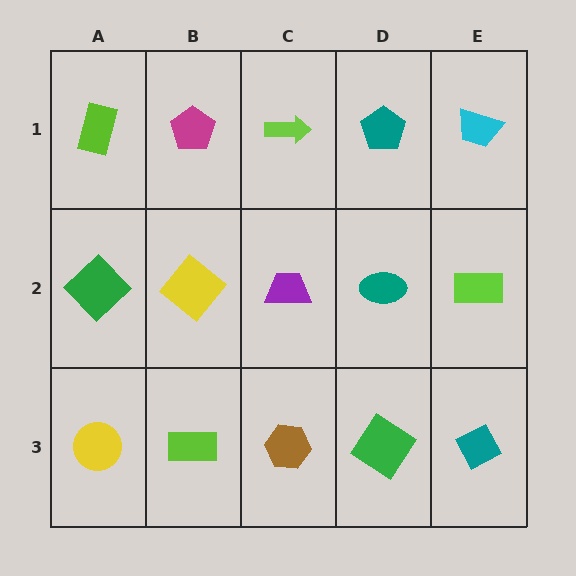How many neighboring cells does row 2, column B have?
4.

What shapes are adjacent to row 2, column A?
A lime rectangle (row 1, column A), a yellow circle (row 3, column A), a yellow diamond (row 2, column B).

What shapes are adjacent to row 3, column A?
A green diamond (row 2, column A), a lime rectangle (row 3, column B).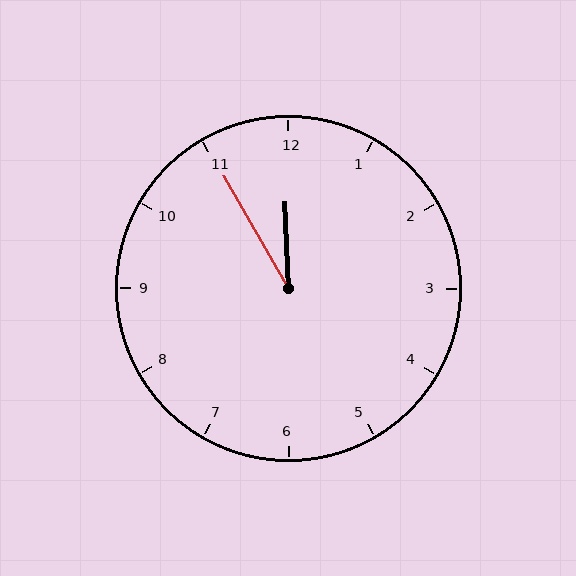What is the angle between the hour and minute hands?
Approximately 28 degrees.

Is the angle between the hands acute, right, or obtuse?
It is acute.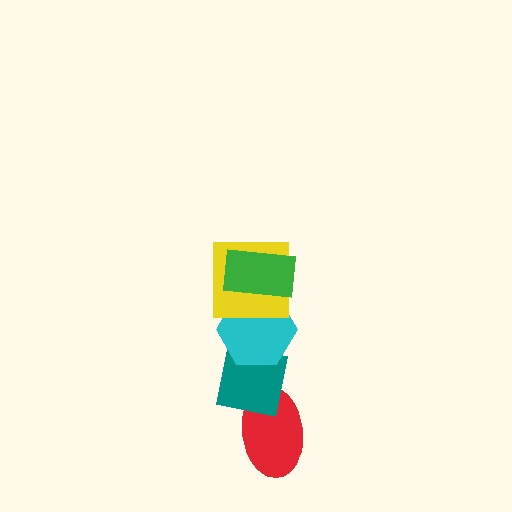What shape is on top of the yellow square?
The green rectangle is on top of the yellow square.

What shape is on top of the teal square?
The cyan hexagon is on top of the teal square.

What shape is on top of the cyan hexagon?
The yellow square is on top of the cyan hexagon.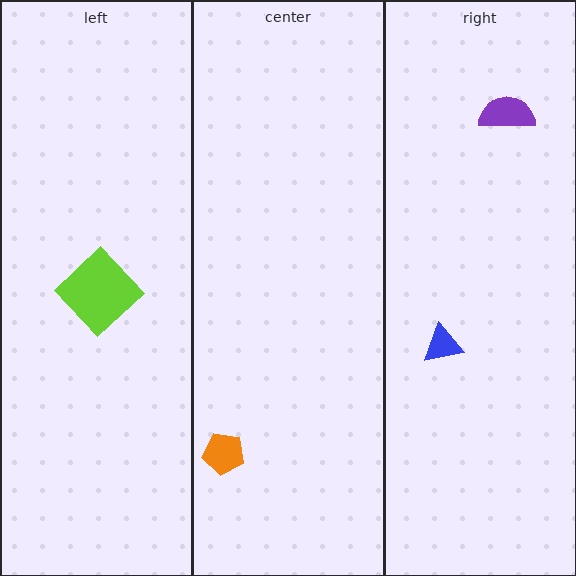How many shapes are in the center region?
1.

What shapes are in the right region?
The blue triangle, the purple semicircle.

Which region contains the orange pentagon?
The center region.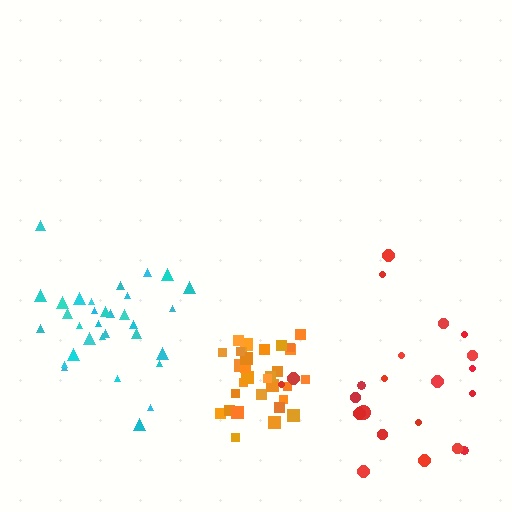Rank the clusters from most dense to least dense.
orange, cyan, red.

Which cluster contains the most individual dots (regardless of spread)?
Cyan (32).